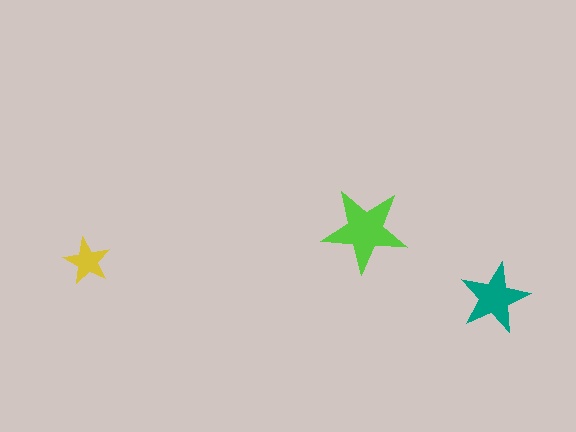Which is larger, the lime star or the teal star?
The lime one.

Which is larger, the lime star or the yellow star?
The lime one.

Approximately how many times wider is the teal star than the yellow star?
About 1.5 times wider.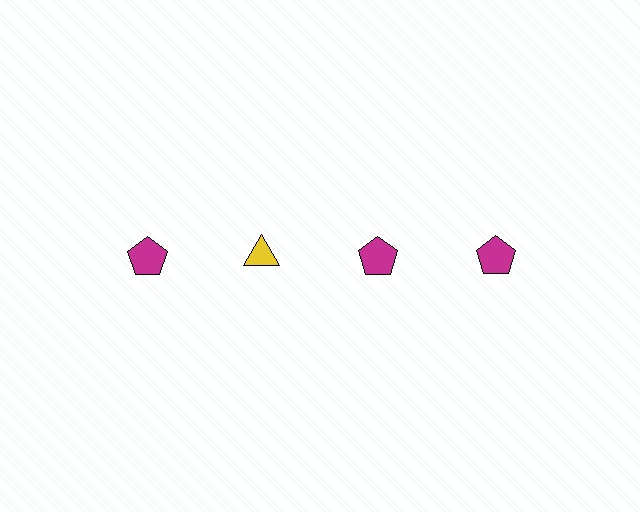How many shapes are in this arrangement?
There are 4 shapes arranged in a grid pattern.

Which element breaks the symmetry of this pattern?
The yellow triangle in the top row, second from left column breaks the symmetry. All other shapes are magenta pentagons.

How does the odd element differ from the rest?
It differs in both color (yellow instead of magenta) and shape (triangle instead of pentagon).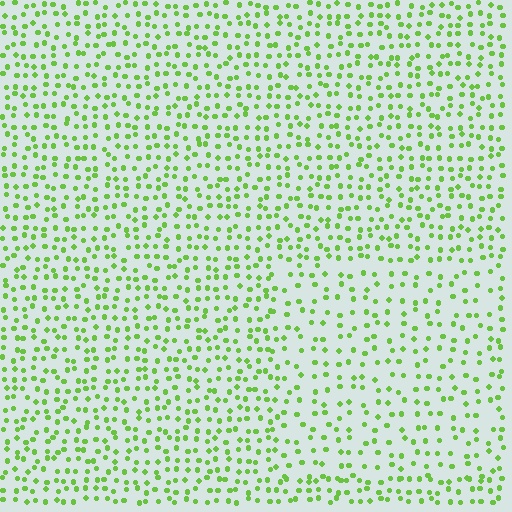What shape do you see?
I see a rectangle.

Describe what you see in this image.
The image contains small lime elements arranged at two different densities. A rectangle-shaped region is visible where the elements are less densely packed than the surrounding area.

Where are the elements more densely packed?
The elements are more densely packed outside the rectangle boundary.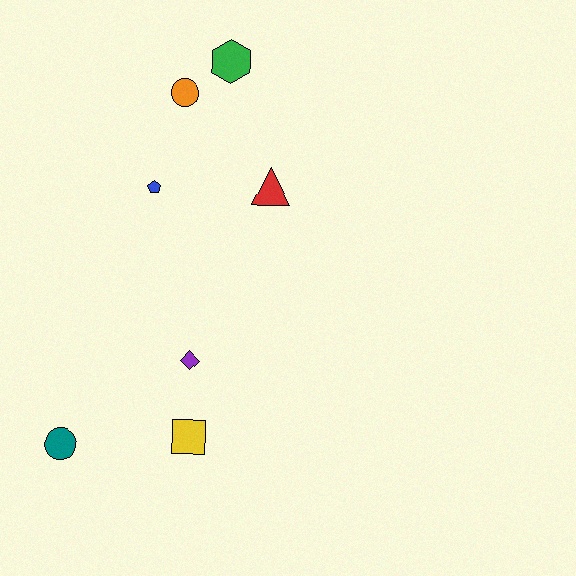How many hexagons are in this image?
There is 1 hexagon.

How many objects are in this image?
There are 7 objects.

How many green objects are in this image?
There is 1 green object.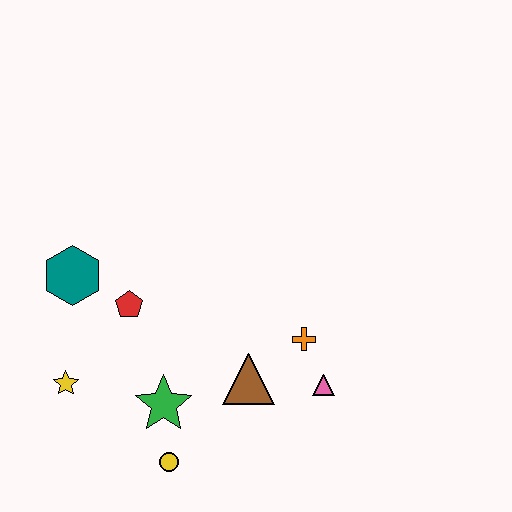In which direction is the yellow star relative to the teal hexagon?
The yellow star is below the teal hexagon.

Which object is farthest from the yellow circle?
The teal hexagon is farthest from the yellow circle.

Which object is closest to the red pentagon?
The teal hexagon is closest to the red pentagon.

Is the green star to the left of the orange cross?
Yes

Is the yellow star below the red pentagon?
Yes